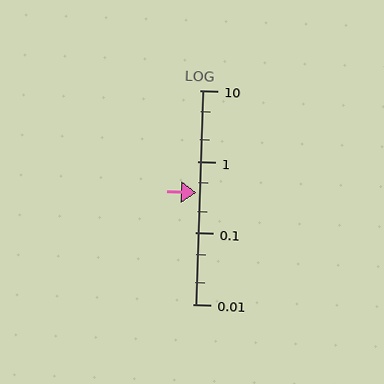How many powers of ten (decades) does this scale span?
The scale spans 3 decades, from 0.01 to 10.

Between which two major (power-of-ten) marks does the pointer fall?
The pointer is between 0.1 and 1.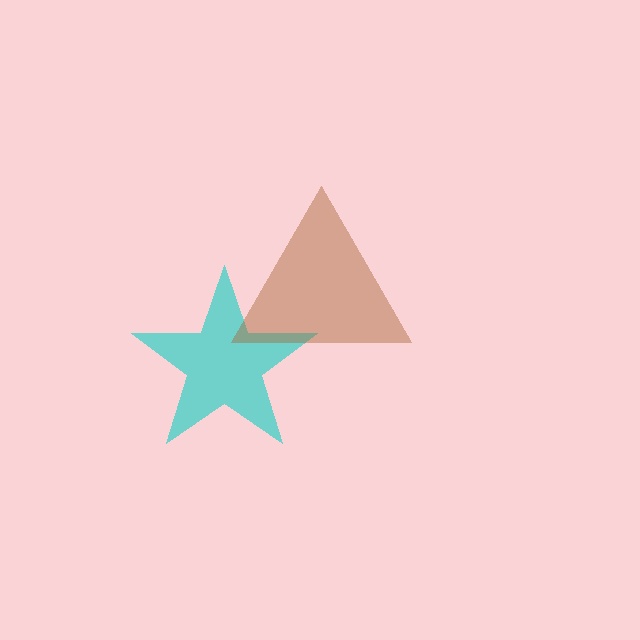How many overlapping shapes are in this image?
There are 2 overlapping shapes in the image.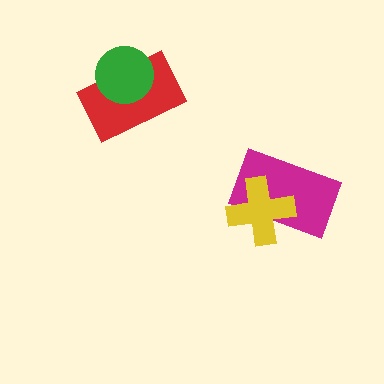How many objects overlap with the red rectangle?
1 object overlaps with the red rectangle.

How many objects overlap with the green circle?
1 object overlaps with the green circle.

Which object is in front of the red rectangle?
The green circle is in front of the red rectangle.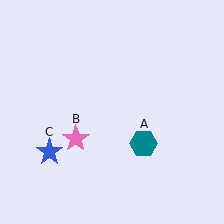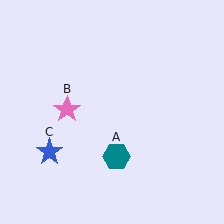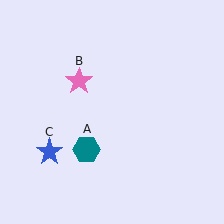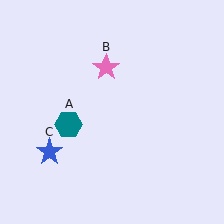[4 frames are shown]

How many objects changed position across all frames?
2 objects changed position: teal hexagon (object A), pink star (object B).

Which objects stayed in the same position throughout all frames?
Blue star (object C) remained stationary.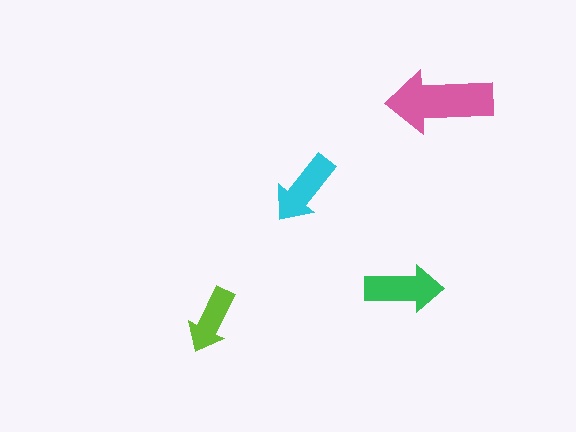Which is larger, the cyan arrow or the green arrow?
The green one.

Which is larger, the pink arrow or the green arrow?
The pink one.